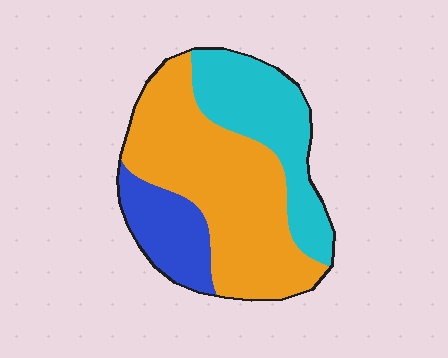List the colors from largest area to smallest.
From largest to smallest: orange, cyan, blue.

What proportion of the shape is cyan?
Cyan covers roughly 30% of the shape.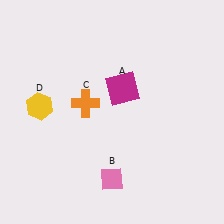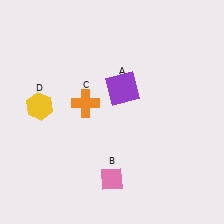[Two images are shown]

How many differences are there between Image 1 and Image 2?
There is 1 difference between the two images.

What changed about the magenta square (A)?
In Image 1, A is magenta. In Image 2, it changed to purple.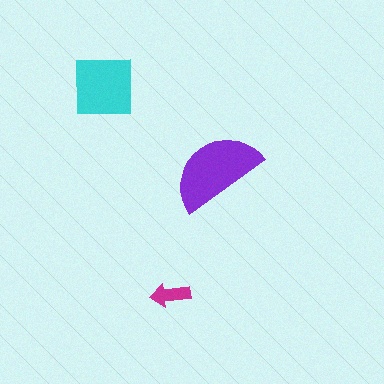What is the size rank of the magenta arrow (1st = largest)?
3rd.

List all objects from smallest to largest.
The magenta arrow, the cyan square, the purple semicircle.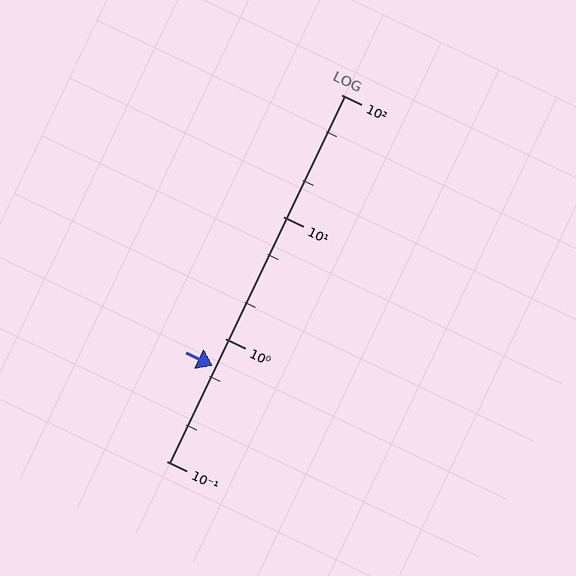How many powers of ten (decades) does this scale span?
The scale spans 3 decades, from 0.1 to 100.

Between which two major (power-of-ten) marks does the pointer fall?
The pointer is between 0.1 and 1.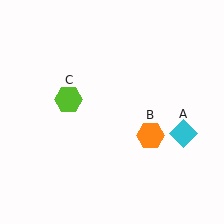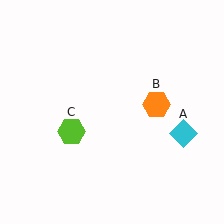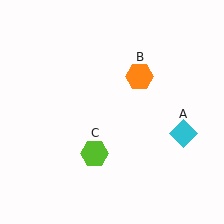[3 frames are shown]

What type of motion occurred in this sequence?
The orange hexagon (object B), lime hexagon (object C) rotated counterclockwise around the center of the scene.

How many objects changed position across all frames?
2 objects changed position: orange hexagon (object B), lime hexagon (object C).